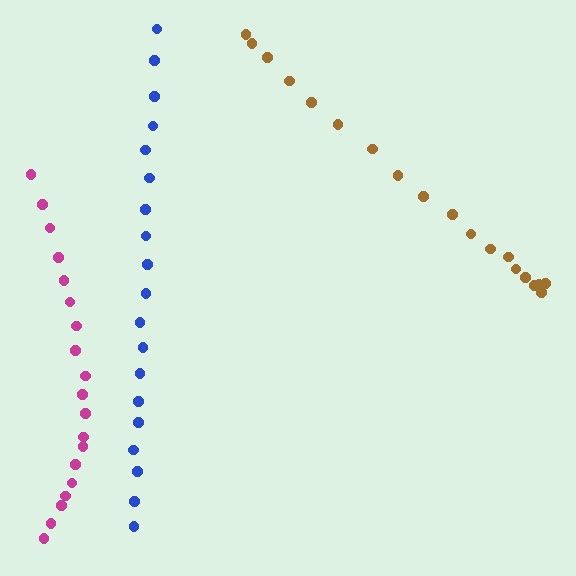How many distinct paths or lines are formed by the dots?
There are 3 distinct paths.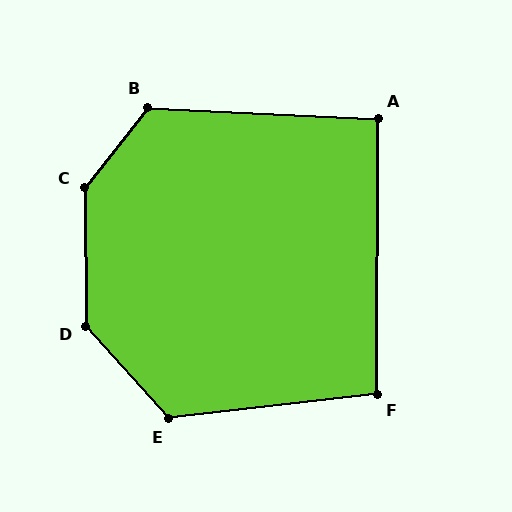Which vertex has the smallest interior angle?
A, at approximately 92 degrees.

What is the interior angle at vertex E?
Approximately 126 degrees (obtuse).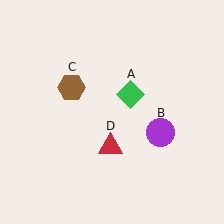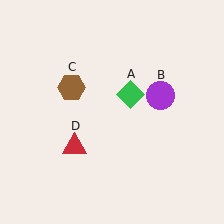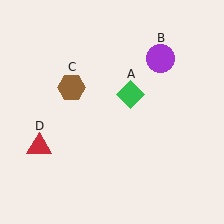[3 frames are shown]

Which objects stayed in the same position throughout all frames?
Green diamond (object A) and brown hexagon (object C) remained stationary.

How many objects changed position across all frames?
2 objects changed position: purple circle (object B), red triangle (object D).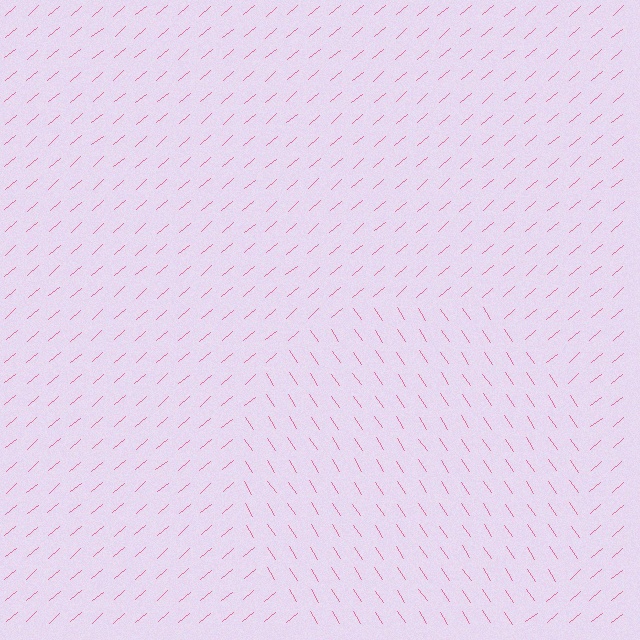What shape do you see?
I see a circle.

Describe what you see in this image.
The image is filled with small pink line segments. A circle region in the image has lines oriented differently from the surrounding lines, creating a visible texture boundary.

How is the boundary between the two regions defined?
The boundary is defined purely by a change in line orientation (approximately 83 degrees difference). All lines are the same color and thickness.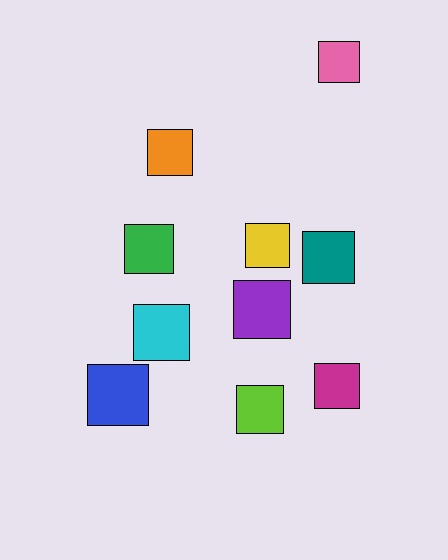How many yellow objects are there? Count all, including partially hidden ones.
There is 1 yellow object.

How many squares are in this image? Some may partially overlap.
There are 10 squares.